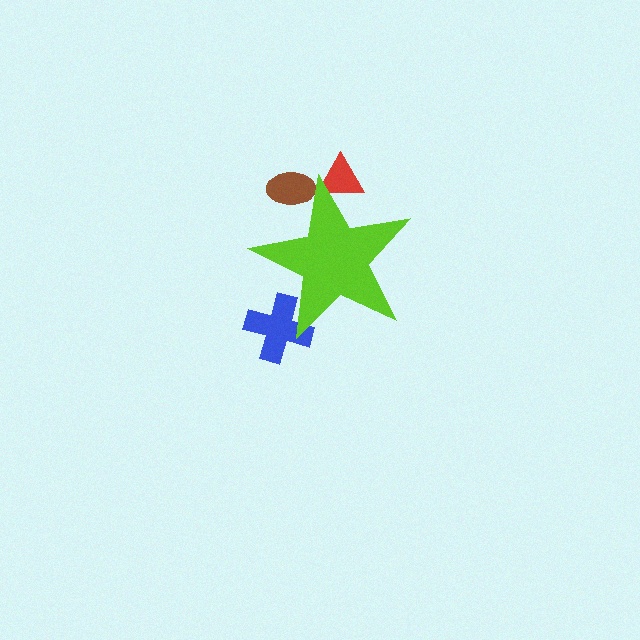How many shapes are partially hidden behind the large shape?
3 shapes are partially hidden.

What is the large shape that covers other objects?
A lime star.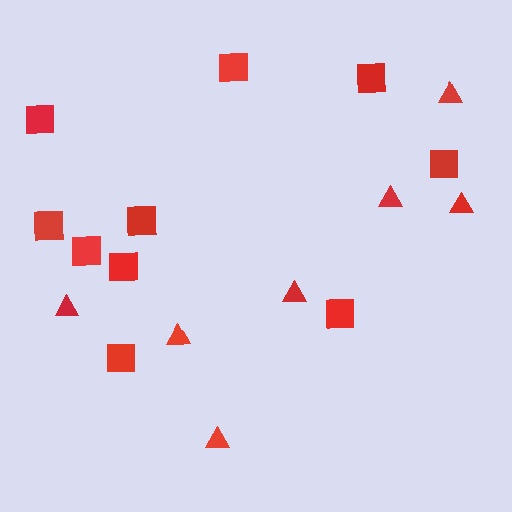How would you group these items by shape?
There are 2 groups: one group of triangles (7) and one group of squares (10).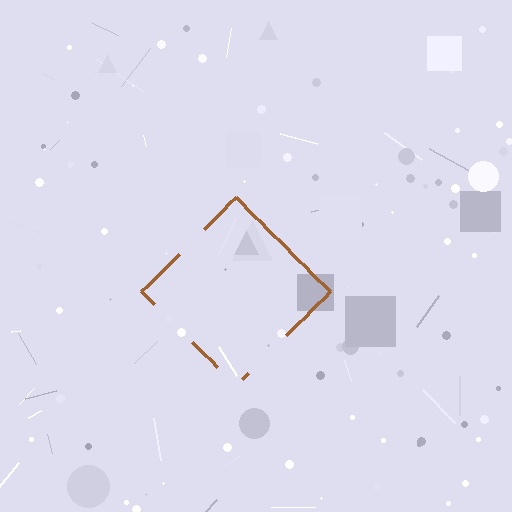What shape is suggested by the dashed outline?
The dashed outline suggests a diamond.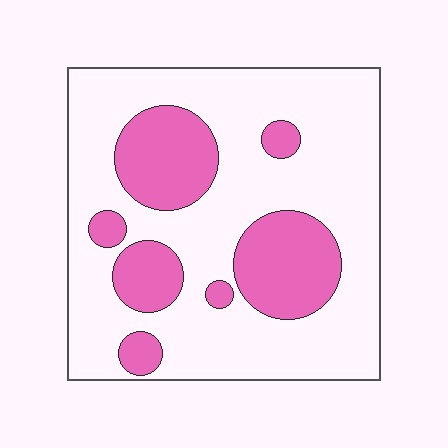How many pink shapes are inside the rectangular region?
7.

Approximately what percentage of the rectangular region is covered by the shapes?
Approximately 25%.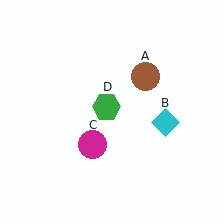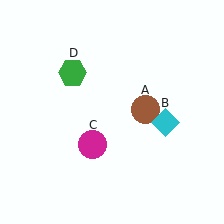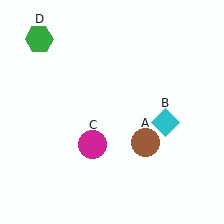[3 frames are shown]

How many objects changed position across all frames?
2 objects changed position: brown circle (object A), green hexagon (object D).